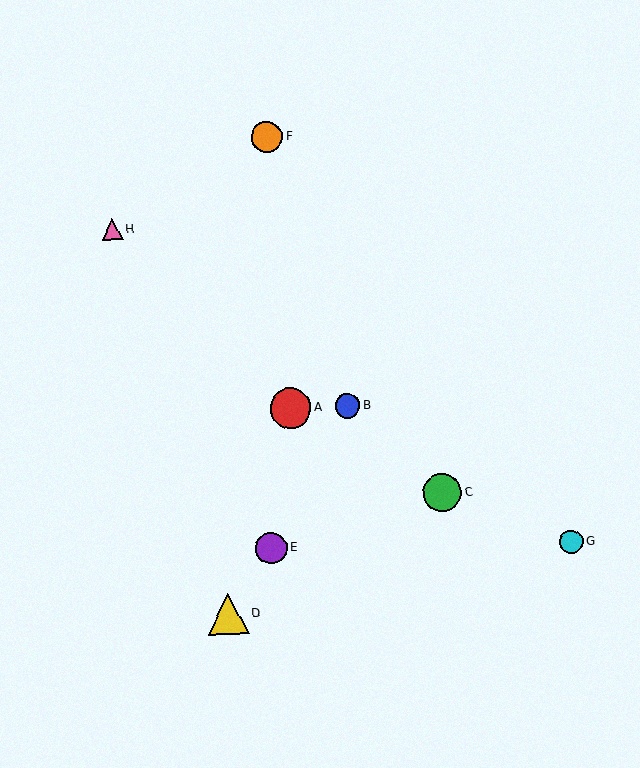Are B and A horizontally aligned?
Yes, both are at y≈406.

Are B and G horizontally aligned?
No, B is at y≈406 and G is at y≈542.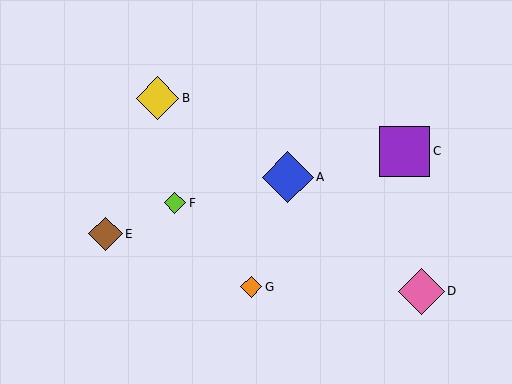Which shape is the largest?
The blue diamond (labeled A) is the largest.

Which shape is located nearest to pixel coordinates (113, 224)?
The brown diamond (labeled E) at (106, 234) is nearest to that location.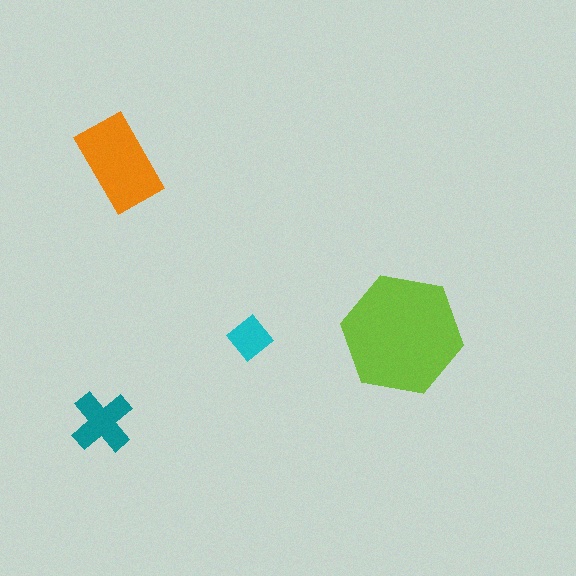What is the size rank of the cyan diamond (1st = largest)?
4th.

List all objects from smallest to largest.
The cyan diamond, the teal cross, the orange rectangle, the lime hexagon.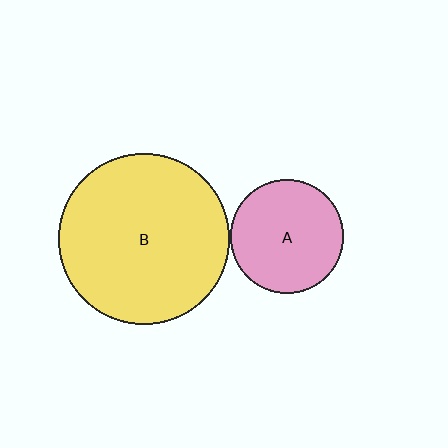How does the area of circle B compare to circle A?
Approximately 2.3 times.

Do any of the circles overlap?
No, none of the circles overlap.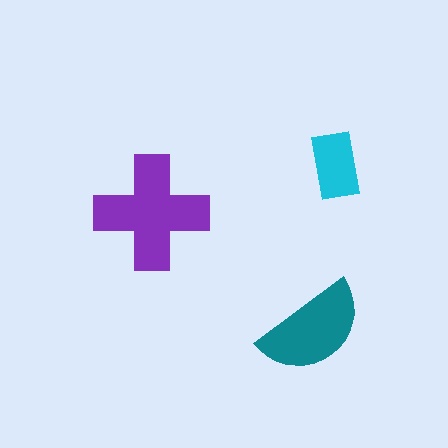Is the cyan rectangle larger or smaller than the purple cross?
Smaller.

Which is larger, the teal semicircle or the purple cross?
The purple cross.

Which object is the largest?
The purple cross.